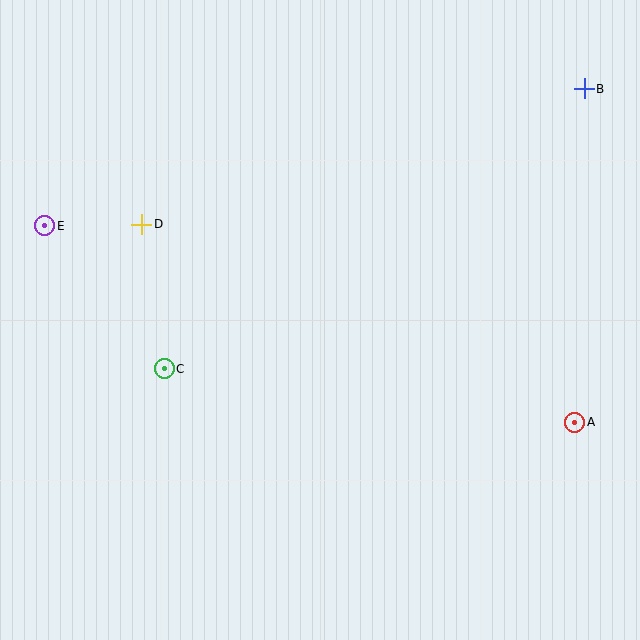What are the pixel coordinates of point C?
Point C is at (164, 369).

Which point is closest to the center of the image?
Point C at (164, 369) is closest to the center.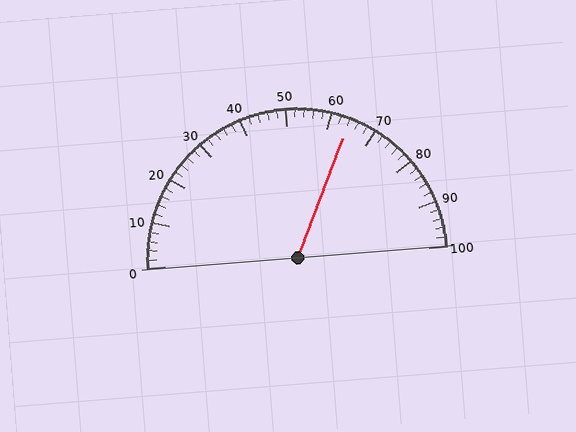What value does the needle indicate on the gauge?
The needle indicates approximately 64.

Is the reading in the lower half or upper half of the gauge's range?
The reading is in the upper half of the range (0 to 100).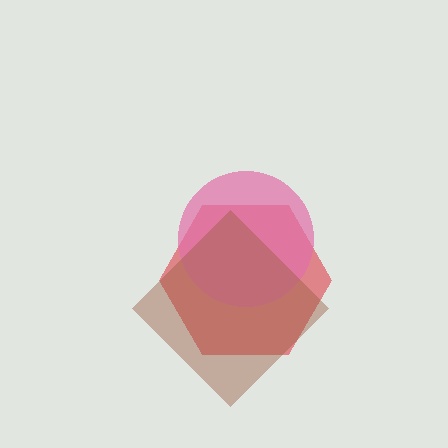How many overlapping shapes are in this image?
There are 3 overlapping shapes in the image.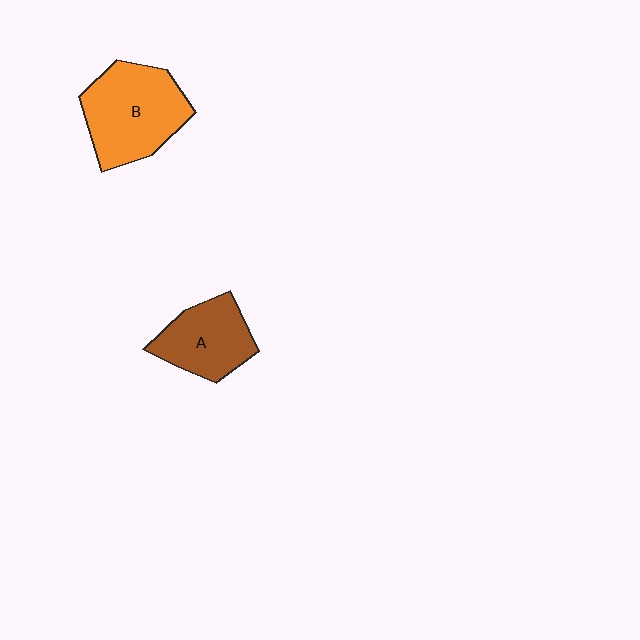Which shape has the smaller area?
Shape A (brown).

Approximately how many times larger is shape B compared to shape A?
Approximately 1.4 times.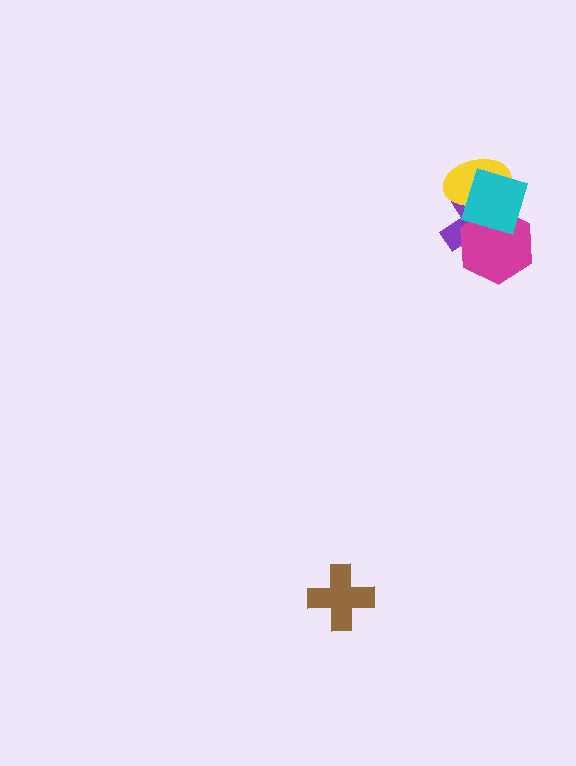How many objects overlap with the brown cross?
0 objects overlap with the brown cross.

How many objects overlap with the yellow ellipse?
3 objects overlap with the yellow ellipse.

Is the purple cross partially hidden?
Yes, it is partially covered by another shape.